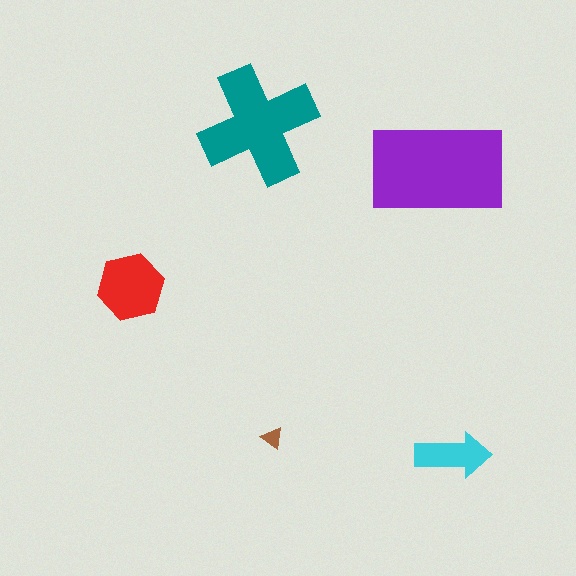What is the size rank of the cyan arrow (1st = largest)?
4th.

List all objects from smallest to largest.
The brown triangle, the cyan arrow, the red hexagon, the teal cross, the purple rectangle.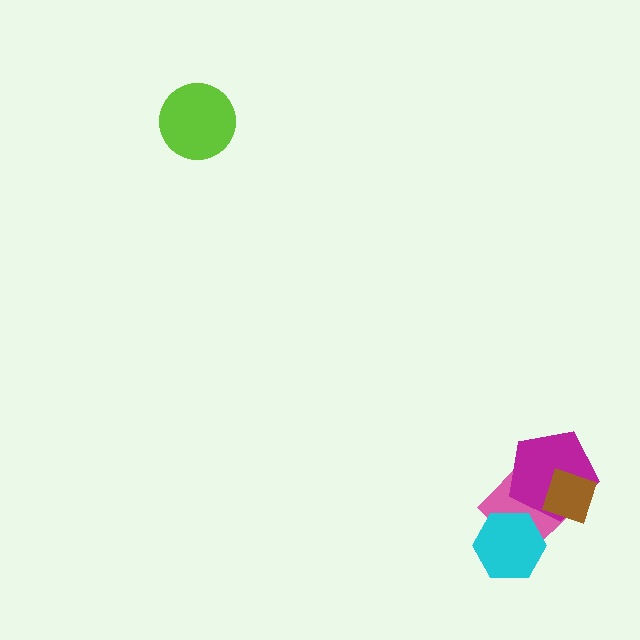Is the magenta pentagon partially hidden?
Yes, it is partially covered by another shape.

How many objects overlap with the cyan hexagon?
1 object overlaps with the cyan hexagon.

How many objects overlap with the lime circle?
0 objects overlap with the lime circle.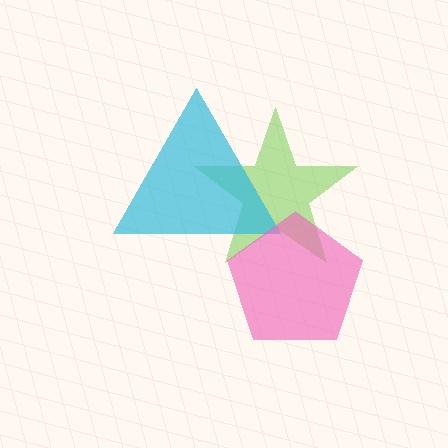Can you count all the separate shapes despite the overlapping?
Yes, there are 3 separate shapes.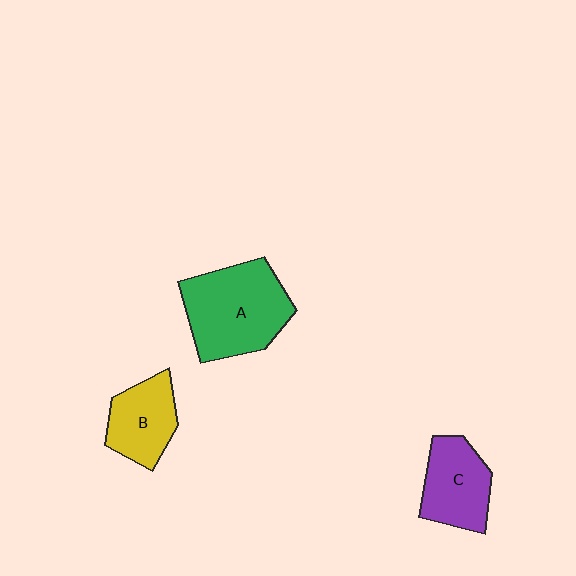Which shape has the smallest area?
Shape B (yellow).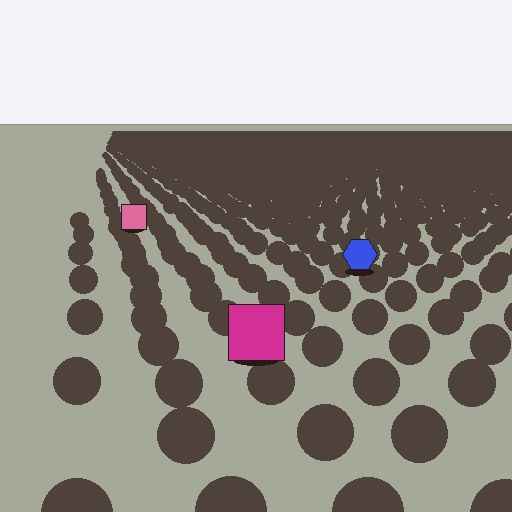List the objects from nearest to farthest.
From nearest to farthest: the magenta square, the blue hexagon, the pink square.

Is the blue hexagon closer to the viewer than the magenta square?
No. The magenta square is closer — you can tell from the texture gradient: the ground texture is coarser near it.